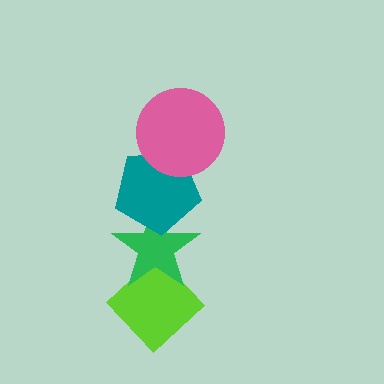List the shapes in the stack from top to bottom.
From top to bottom: the pink circle, the teal pentagon, the green star, the lime diamond.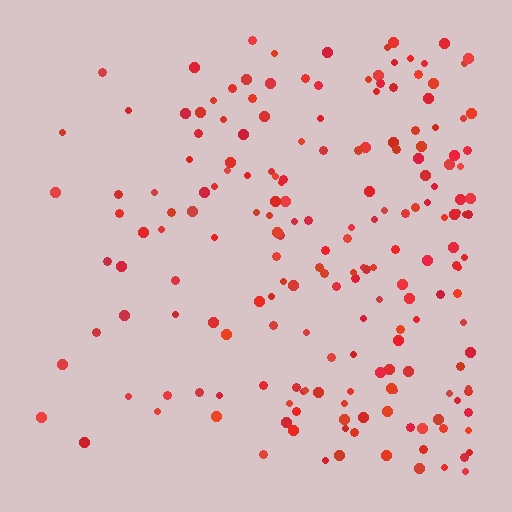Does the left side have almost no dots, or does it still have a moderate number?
Still a moderate number, just noticeably fewer than the right.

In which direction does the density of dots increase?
From left to right, with the right side densest.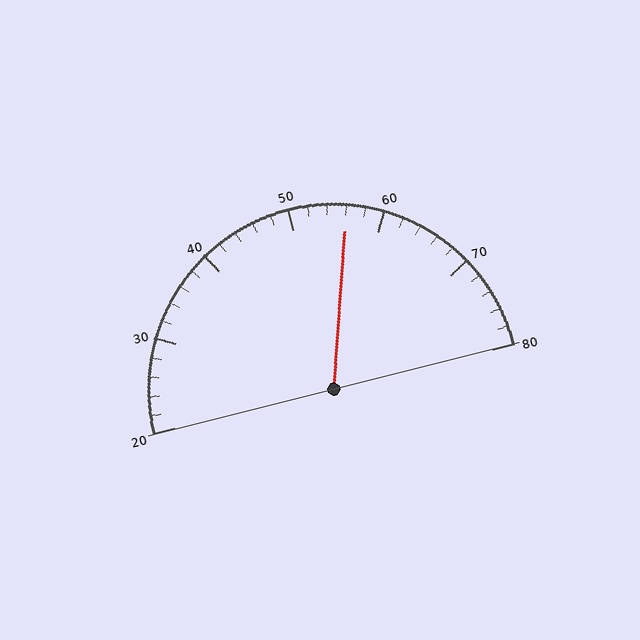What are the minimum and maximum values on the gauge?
The gauge ranges from 20 to 80.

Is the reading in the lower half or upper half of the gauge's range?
The reading is in the upper half of the range (20 to 80).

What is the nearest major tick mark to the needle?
The nearest major tick mark is 60.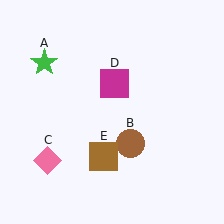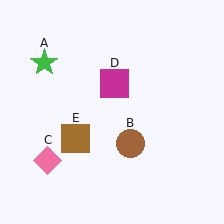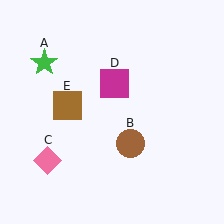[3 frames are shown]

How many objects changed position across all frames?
1 object changed position: brown square (object E).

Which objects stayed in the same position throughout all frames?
Green star (object A) and brown circle (object B) and pink diamond (object C) and magenta square (object D) remained stationary.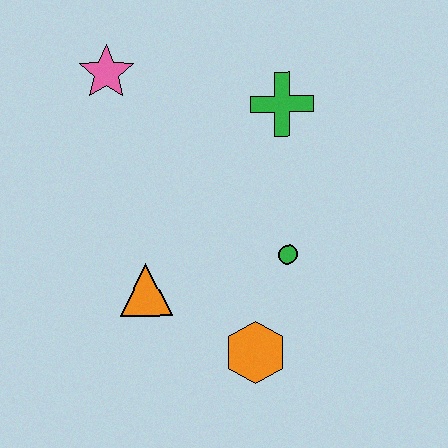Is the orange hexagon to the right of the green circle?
No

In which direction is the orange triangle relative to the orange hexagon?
The orange triangle is to the left of the orange hexagon.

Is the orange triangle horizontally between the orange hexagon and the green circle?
No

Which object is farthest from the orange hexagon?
The pink star is farthest from the orange hexagon.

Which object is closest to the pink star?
The green cross is closest to the pink star.